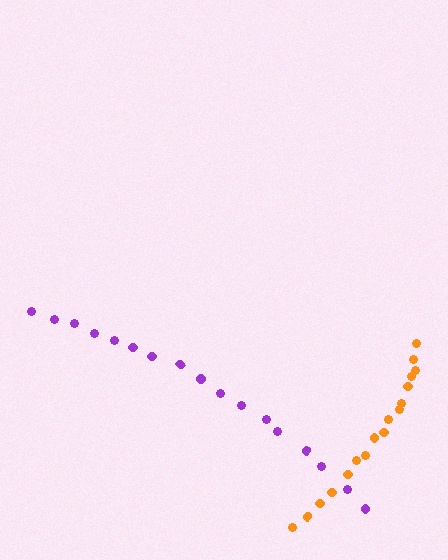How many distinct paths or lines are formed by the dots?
There are 2 distinct paths.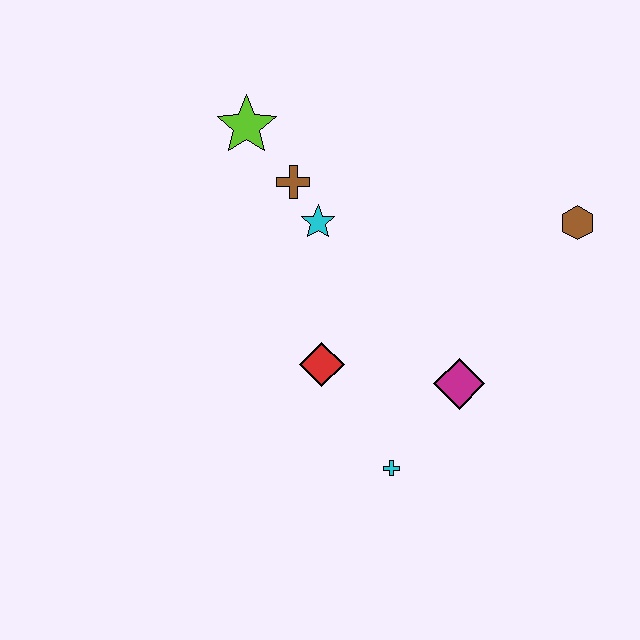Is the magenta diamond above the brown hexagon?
No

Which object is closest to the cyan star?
The brown cross is closest to the cyan star.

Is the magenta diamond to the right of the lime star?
Yes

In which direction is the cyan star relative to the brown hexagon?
The cyan star is to the left of the brown hexagon.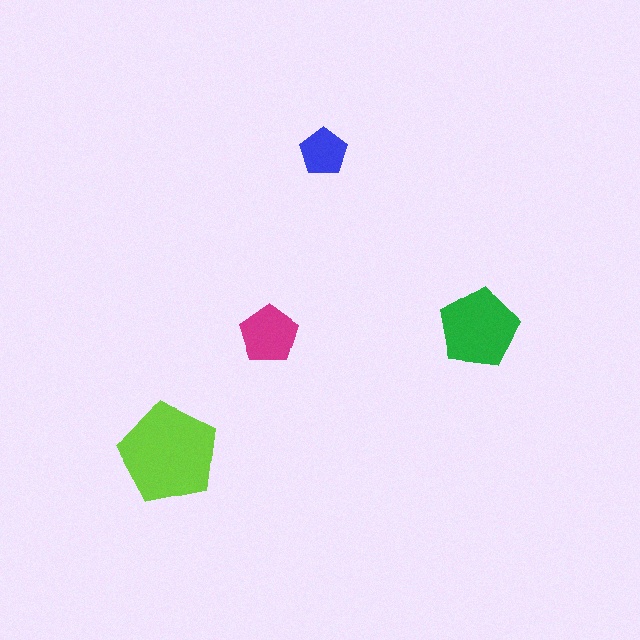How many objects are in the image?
There are 4 objects in the image.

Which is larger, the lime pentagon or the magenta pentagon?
The lime one.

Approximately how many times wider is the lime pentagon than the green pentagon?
About 1.5 times wider.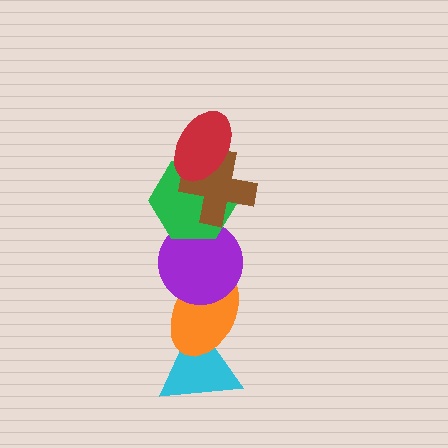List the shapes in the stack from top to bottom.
From top to bottom: the red ellipse, the brown cross, the green hexagon, the purple circle, the orange ellipse, the cyan triangle.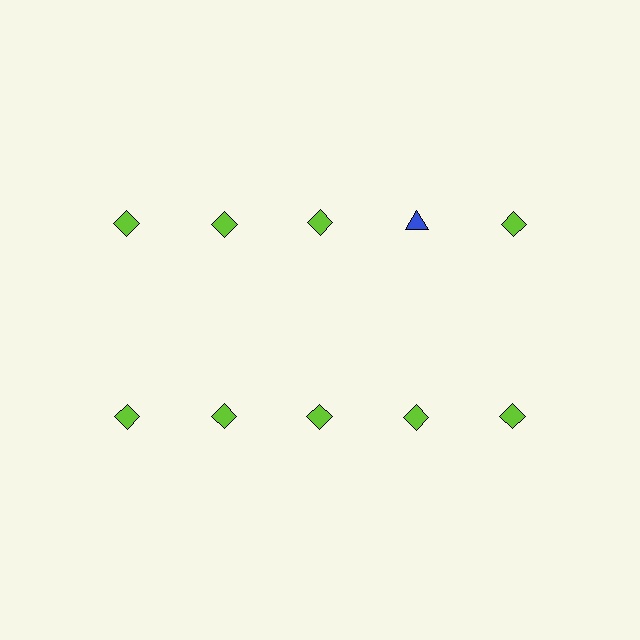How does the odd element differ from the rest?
It differs in both color (blue instead of lime) and shape (triangle instead of diamond).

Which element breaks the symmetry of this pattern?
The blue triangle in the top row, second from right column breaks the symmetry. All other shapes are lime diamonds.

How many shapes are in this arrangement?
There are 10 shapes arranged in a grid pattern.